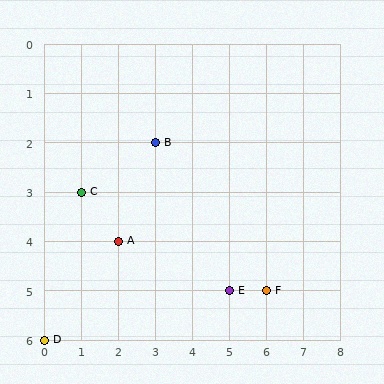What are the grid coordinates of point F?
Point F is at grid coordinates (6, 5).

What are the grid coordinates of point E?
Point E is at grid coordinates (5, 5).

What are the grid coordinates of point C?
Point C is at grid coordinates (1, 3).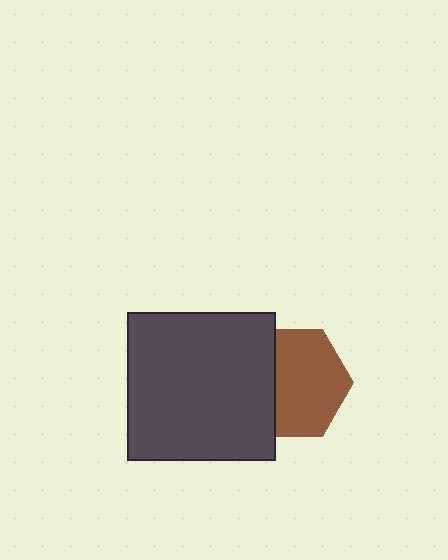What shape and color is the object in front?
The object in front is a dark gray square.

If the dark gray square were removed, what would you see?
You would see the complete brown hexagon.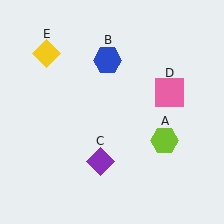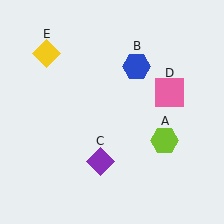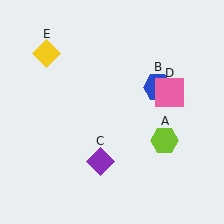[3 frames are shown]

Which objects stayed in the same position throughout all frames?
Lime hexagon (object A) and purple diamond (object C) and pink square (object D) and yellow diamond (object E) remained stationary.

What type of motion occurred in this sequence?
The blue hexagon (object B) rotated clockwise around the center of the scene.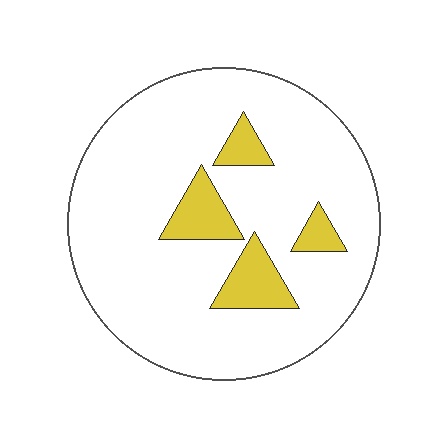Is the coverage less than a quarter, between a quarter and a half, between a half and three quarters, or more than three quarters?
Less than a quarter.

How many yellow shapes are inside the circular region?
4.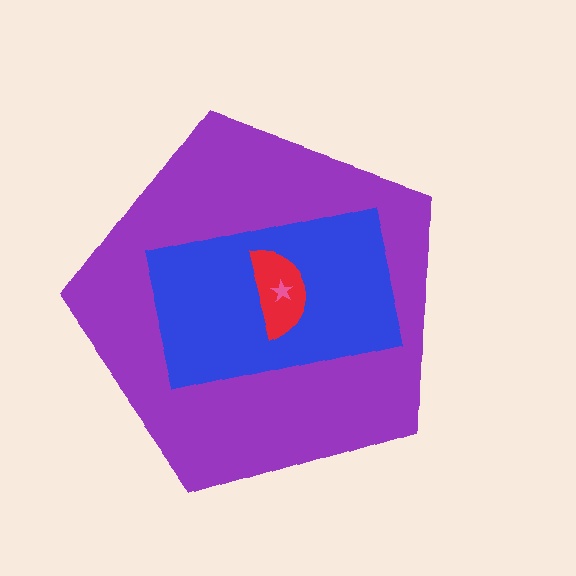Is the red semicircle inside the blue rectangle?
Yes.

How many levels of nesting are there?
4.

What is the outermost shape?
The purple pentagon.